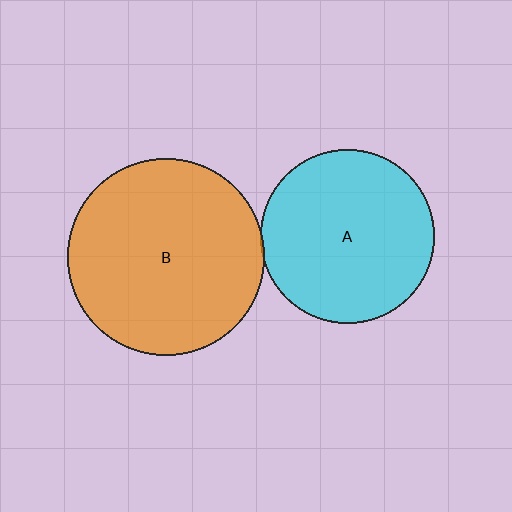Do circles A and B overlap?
Yes.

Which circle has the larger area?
Circle B (orange).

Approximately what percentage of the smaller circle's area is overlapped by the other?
Approximately 5%.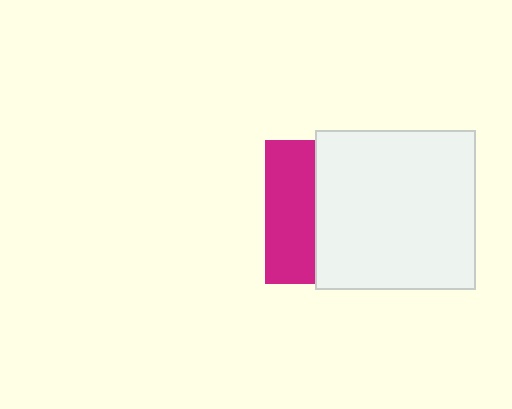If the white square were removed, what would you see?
You would see the complete magenta square.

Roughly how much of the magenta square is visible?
A small part of it is visible (roughly 35%).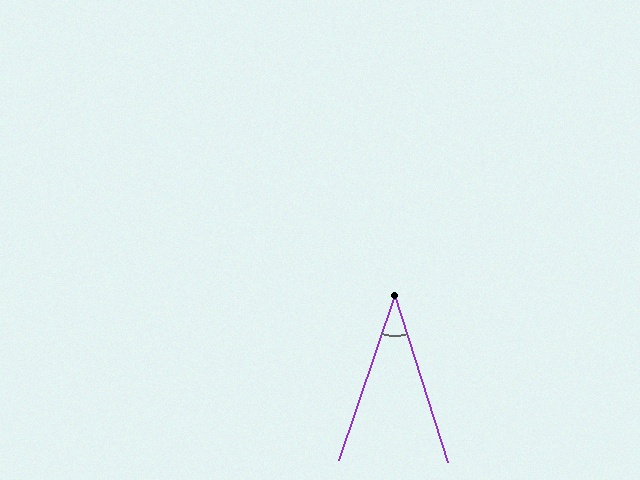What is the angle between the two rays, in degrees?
Approximately 36 degrees.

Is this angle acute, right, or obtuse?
It is acute.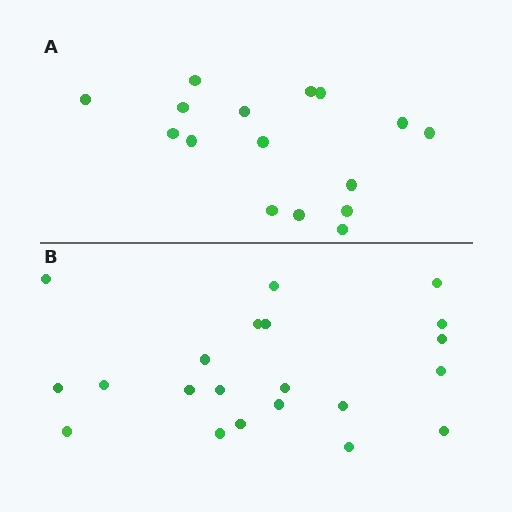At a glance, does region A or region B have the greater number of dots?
Region B (the bottom region) has more dots.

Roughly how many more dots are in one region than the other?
Region B has about 5 more dots than region A.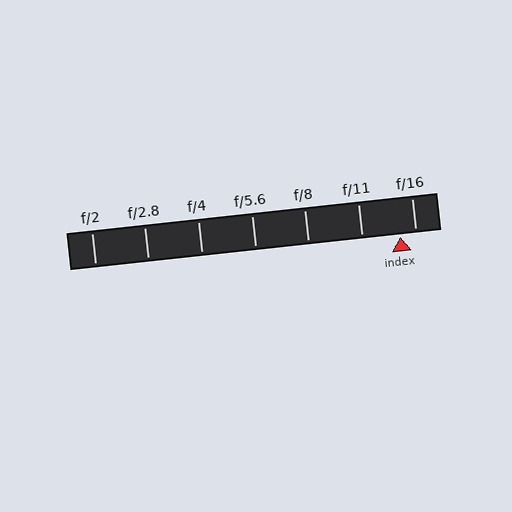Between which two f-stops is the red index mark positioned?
The index mark is between f/11 and f/16.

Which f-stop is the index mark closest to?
The index mark is closest to f/16.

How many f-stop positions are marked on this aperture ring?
There are 7 f-stop positions marked.